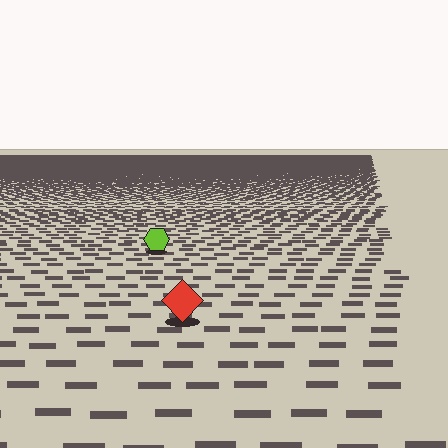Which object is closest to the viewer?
The red diamond is closest. The texture marks near it are larger and more spread out.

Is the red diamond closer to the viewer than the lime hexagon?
Yes. The red diamond is closer — you can tell from the texture gradient: the ground texture is coarser near it.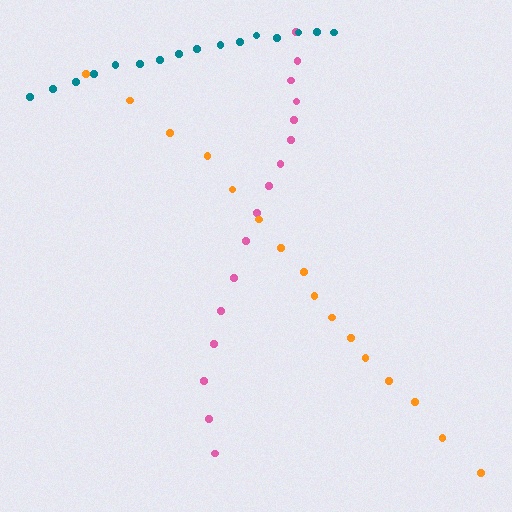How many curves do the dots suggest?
There are 3 distinct paths.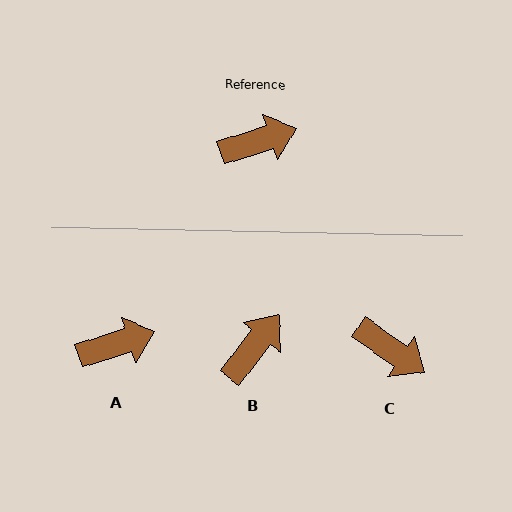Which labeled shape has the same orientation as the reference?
A.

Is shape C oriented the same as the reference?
No, it is off by about 52 degrees.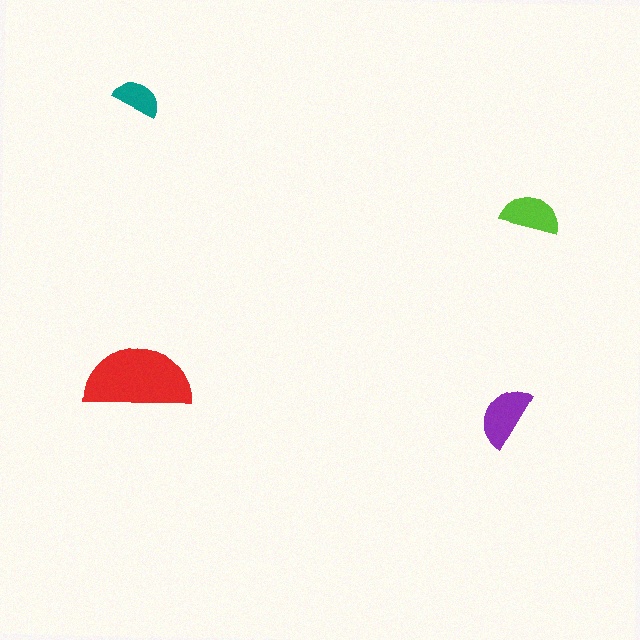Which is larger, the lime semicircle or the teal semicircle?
The lime one.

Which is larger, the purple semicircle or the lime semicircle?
The purple one.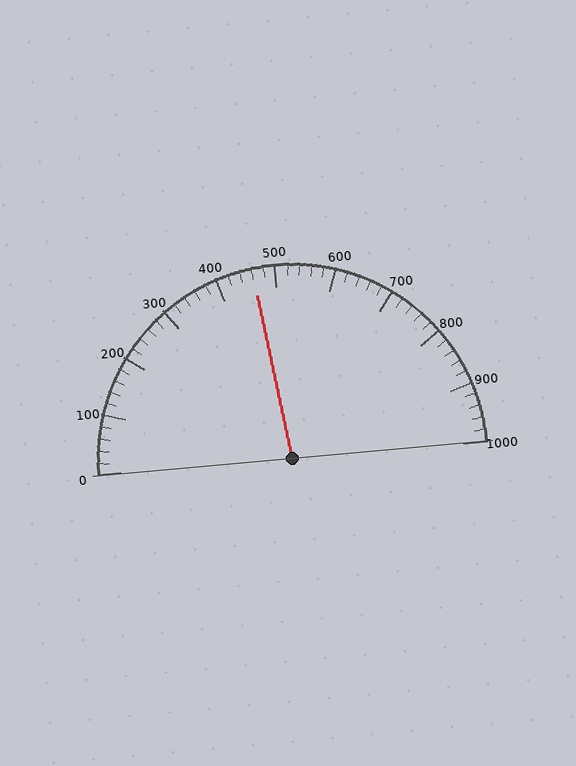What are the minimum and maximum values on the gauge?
The gauge ranges from 0 to 1000.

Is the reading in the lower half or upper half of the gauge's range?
The reading is in the lower half of the range (0 to 1000).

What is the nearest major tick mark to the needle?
The nearest major tick mark is 500.